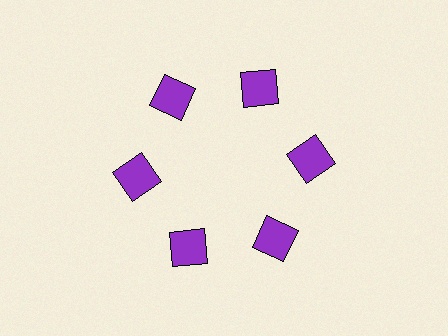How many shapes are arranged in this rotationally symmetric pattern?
There are 6 shapes, arranged in 6 groups of 1.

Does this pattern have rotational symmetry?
Yes, this pattern has 6-fold rotational symmetry. It looks the same after rotating 60 degrees around the center.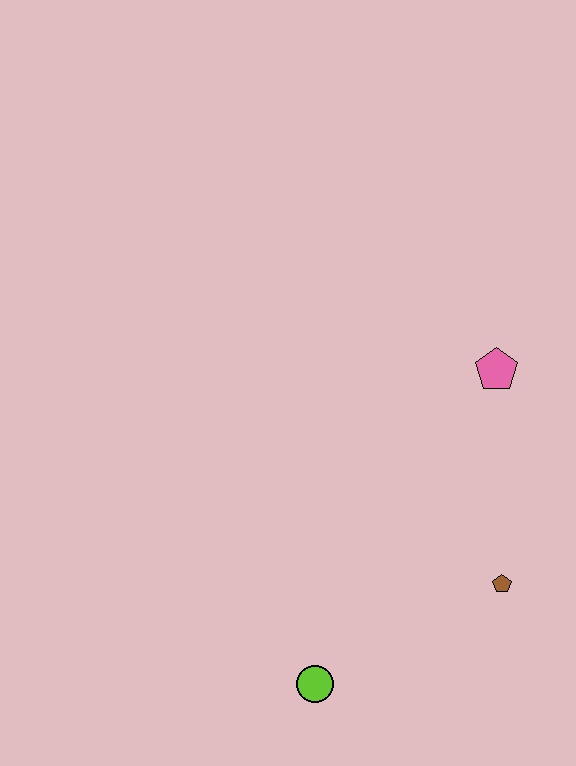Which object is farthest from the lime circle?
The pink pentagon is farthest from the lime circle.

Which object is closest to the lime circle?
The brown pentagon is closest to the lime circle.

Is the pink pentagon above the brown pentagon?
Yes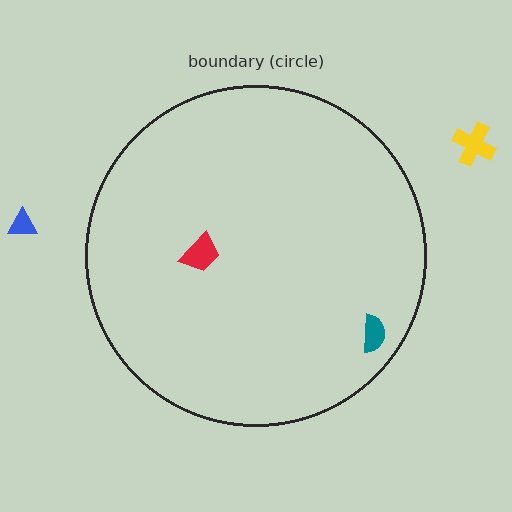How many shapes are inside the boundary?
2 inside, 2 outside.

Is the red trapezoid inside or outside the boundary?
Inside.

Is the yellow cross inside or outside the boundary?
Outside.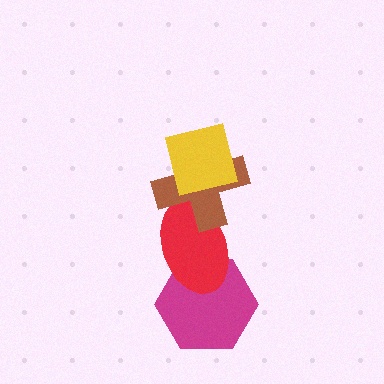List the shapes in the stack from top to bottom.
From top to bottom: the yellow square, the brown cross, the red ellipse, the magenta hexagon.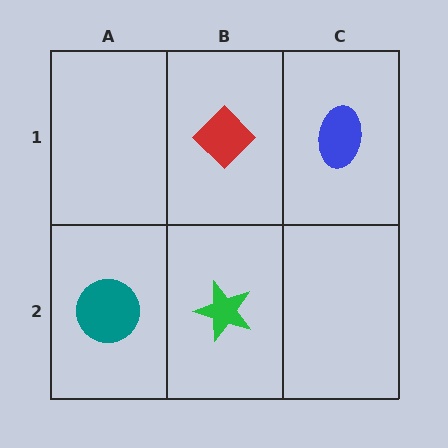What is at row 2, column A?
A teal circle.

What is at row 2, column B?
A green star.